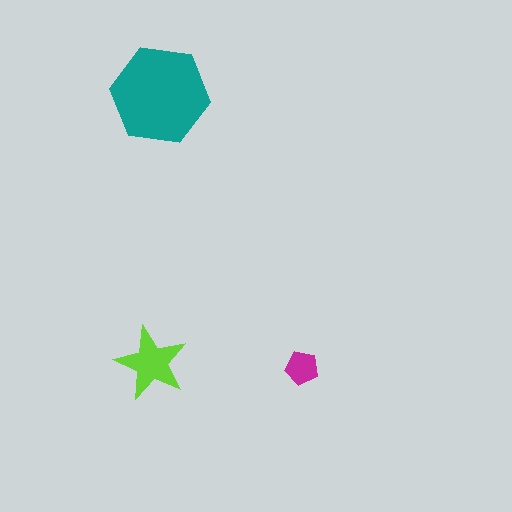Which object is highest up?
The teal hexagon is topmost.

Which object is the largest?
The teal hexagon.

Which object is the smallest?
The magenta pentagon.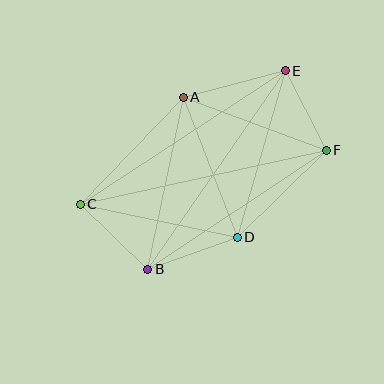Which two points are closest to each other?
Points E and F are closest to each other.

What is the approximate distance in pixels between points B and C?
The distance between B and C is approximately 93 pixels.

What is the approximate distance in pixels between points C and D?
The distance between C and D is approximately 160 pixels.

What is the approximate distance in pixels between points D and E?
The distance between D and E is approximately 173 pixels.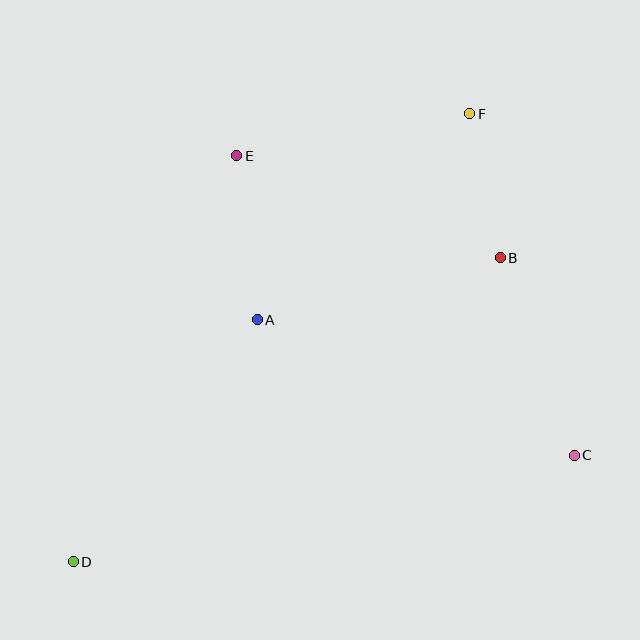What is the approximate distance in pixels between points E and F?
The distance between E and F is approximately 237 pixels.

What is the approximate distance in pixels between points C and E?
The distance between C and E is approximately 451 pixels.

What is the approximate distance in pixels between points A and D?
The distance between A and D is approximately 304 pixels.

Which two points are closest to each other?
Points B and F are closest to each other.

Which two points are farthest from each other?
Points D and F are farthest from each other.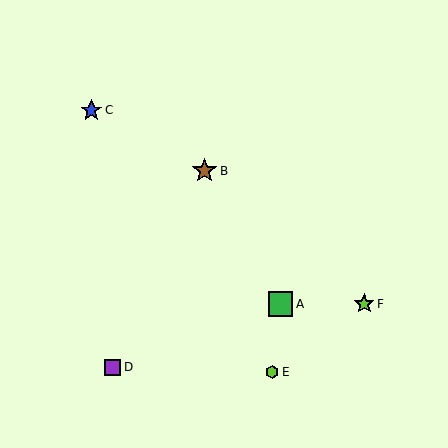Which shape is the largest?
The brown star (labeled B) is the largest.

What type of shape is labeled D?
Shape D is a purple square.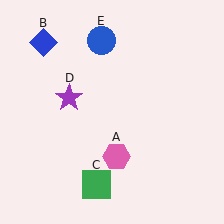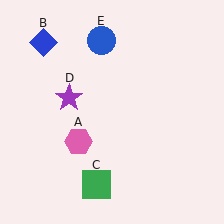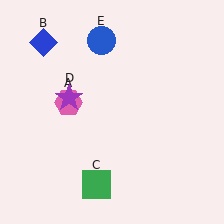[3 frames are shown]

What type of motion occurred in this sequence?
The pink hexagon (object A) rotated clockwise around the center of the scene.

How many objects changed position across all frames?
1 object changed position: pink hexagon (object A).